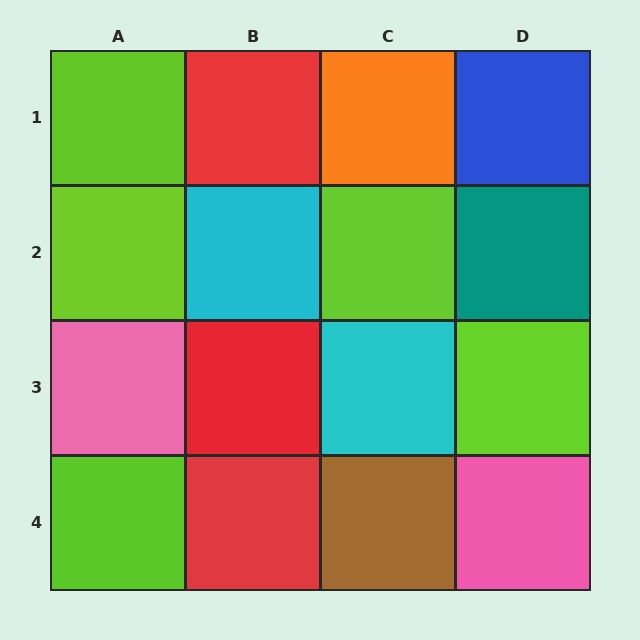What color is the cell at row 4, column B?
Red.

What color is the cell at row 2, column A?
Lime.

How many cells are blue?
1 cell is blue.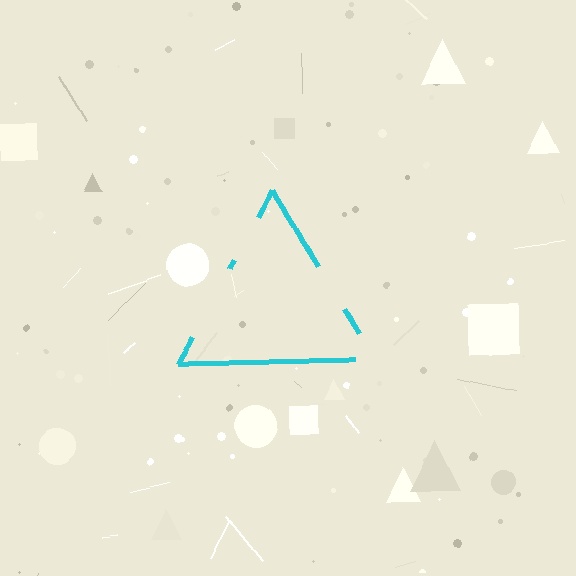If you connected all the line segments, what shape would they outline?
They would outline a triangle.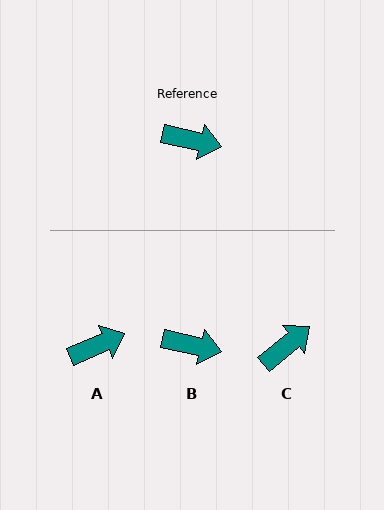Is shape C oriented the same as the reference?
No, it is off by about 52 degrees.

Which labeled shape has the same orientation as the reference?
B.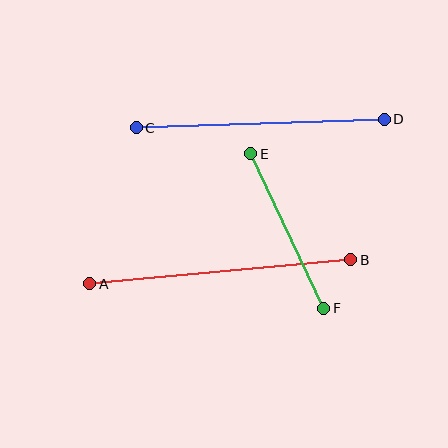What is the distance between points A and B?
The distance is approximately 262 pixels.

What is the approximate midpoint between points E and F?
The midpoint is at approximately (287, 231) pixels.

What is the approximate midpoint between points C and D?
The midpoint is at approximately (260, 124) pixels.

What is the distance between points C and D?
The distance is approximately 248 pixels.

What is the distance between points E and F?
The distance is approximately 171 pixels.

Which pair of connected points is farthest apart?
Points A and B are farthest apart.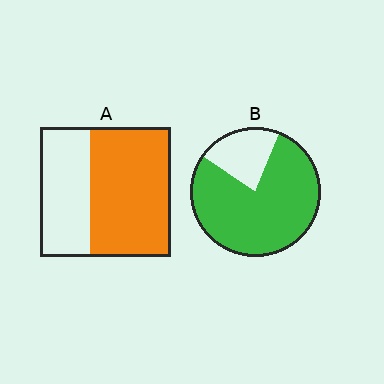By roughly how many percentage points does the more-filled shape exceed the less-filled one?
By roughly 15 percentage points (B over A).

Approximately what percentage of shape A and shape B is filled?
A is approximately 60% and B is approximately 80%.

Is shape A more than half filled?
Yes.